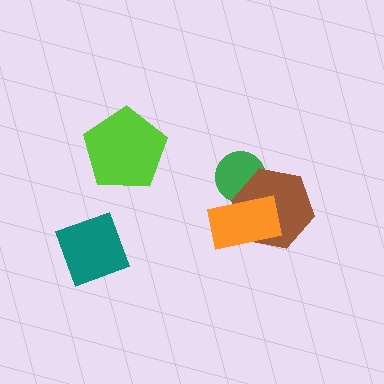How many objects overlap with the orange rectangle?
2 objects overlap with the orange rectangle.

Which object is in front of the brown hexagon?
The orange rectangle is in front of the brown hexagon.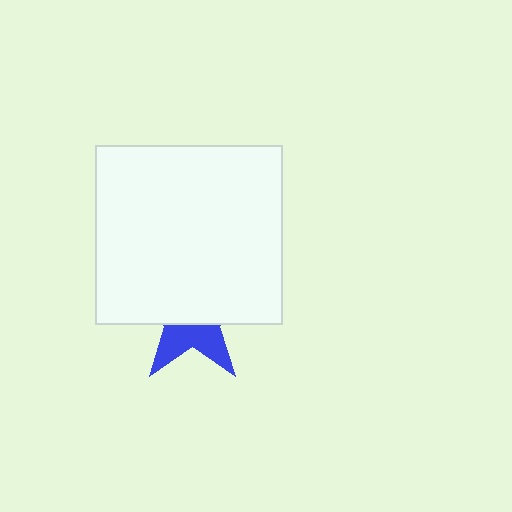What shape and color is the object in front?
The object in front is a white rectangle.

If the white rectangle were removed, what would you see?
You would see the complete blue star.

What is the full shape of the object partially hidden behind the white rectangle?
The partially hidden object is a blue star.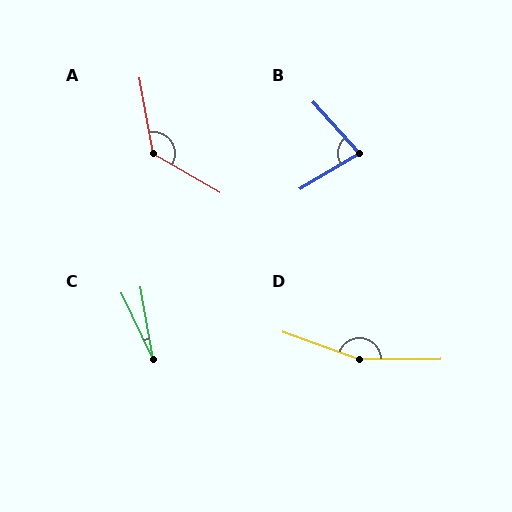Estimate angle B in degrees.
Approximately 79 degrees.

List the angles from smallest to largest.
C (15°), B (79°), A (131°), D (160°).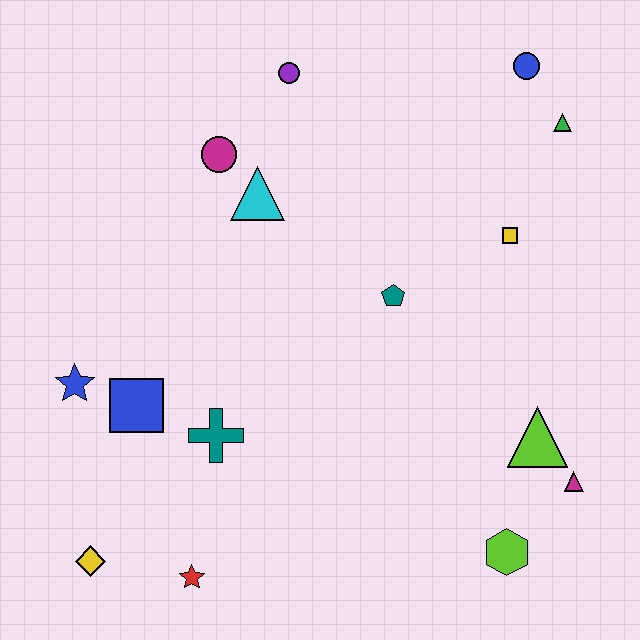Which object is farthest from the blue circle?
The yellow diamond is farthest from the blue circle.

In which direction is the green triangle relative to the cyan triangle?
The green triangle is to the right of the cyan triangle.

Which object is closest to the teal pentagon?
The yellow square is closest to the teal pentagon.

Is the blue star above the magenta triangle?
Yes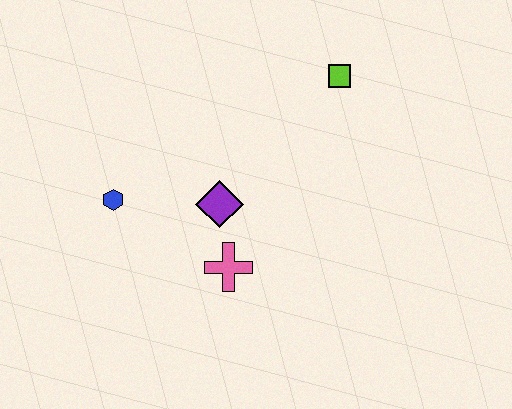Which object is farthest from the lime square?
The blue hexagon is farthest from the lime square.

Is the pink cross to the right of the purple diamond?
Yes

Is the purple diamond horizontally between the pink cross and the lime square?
No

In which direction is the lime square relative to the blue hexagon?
The lime square is to the right of the blue hexagon.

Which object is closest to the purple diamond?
The pink cross is closest to the purple diamond.